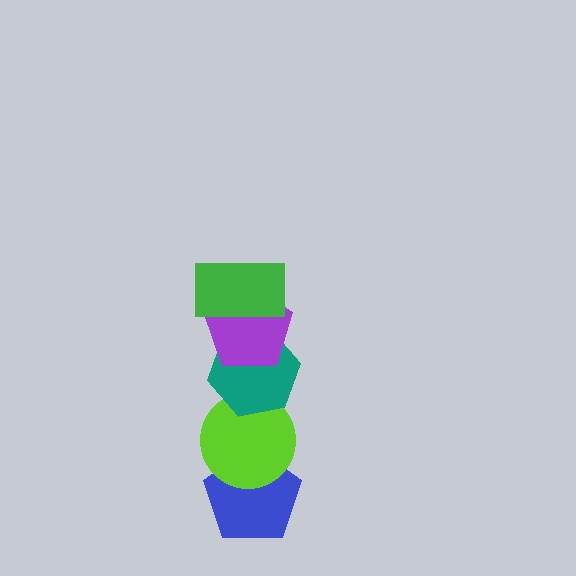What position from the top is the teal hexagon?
The teal hexagon is 3rd from the top.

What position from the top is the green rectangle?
The green rectangle is 1st from the top.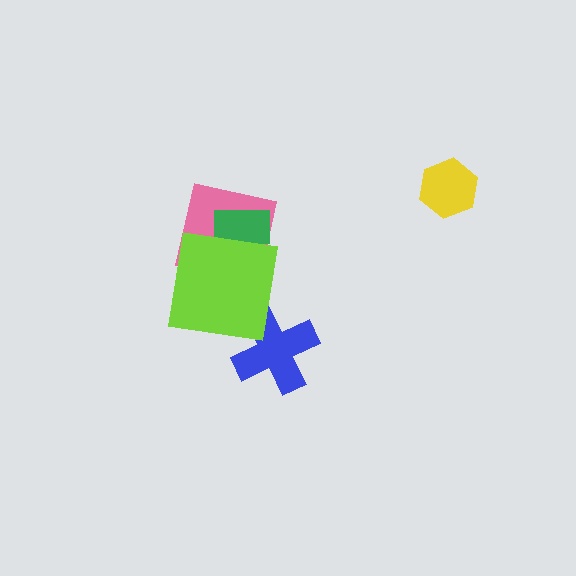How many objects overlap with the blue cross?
0 objects overlap with the blue cross.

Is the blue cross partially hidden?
No, no other shape covers it.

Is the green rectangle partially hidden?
Yes, it is partially covered by another shape.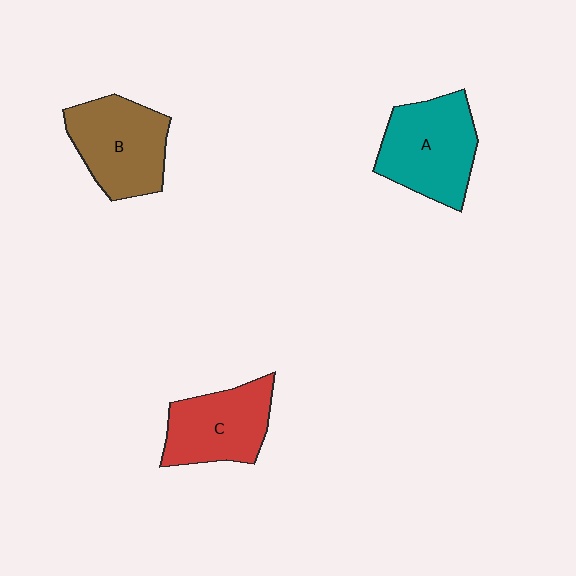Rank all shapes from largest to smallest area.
From largest to smallest: A (teal), B (brown), C (red).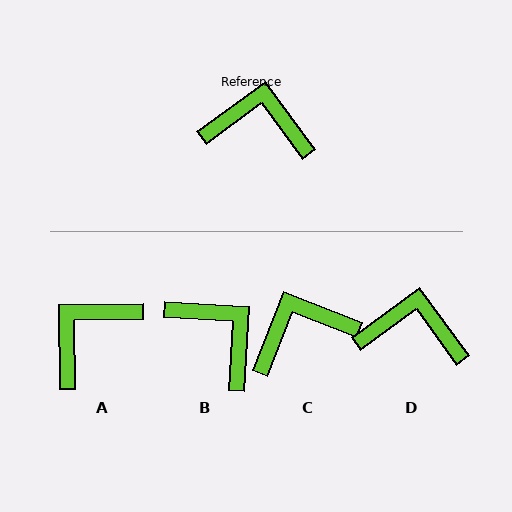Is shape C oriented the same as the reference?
No, it is off by about 32 degrees.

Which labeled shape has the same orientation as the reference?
D.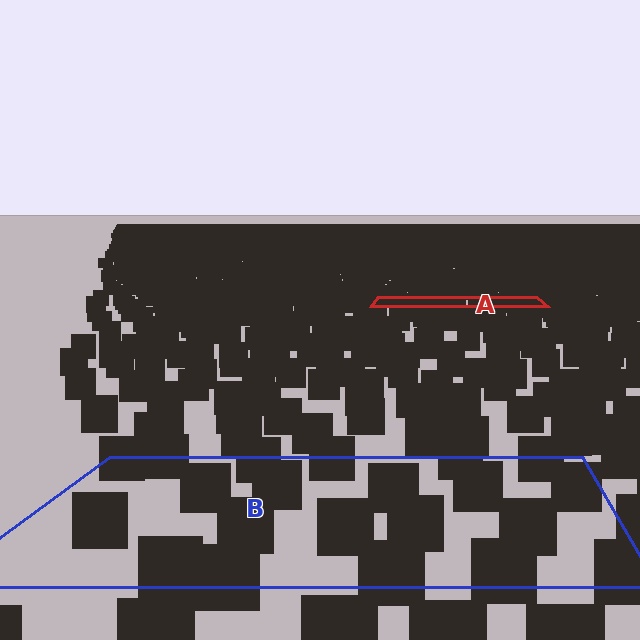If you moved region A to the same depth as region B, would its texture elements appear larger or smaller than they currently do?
They would appear larger. At a closer depth, the same texture elements are projected at a bigger on-screen size.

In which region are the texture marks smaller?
The texture marks are smaller in region A, because it is farther away.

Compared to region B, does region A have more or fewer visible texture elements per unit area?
Region A has more texture elements per unit area — they are packed more densely because it is farther away.